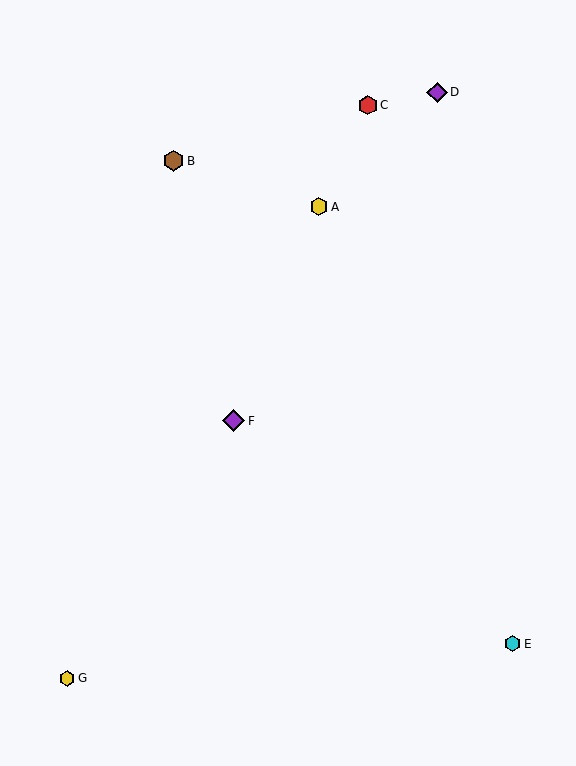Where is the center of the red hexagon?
The center of the red hexagon is at (368, 105).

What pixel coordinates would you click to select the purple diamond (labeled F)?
Click at (234, 421) to select the purple diamond F.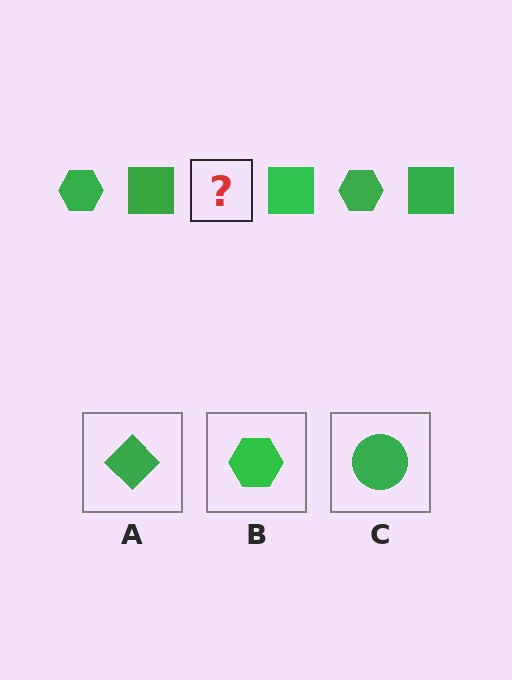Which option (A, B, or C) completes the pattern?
B.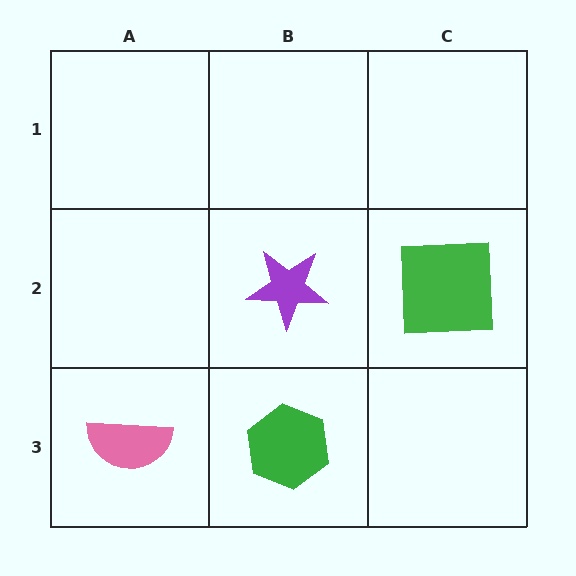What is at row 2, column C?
A green square.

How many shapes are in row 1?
0 shapes.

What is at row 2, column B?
A purple star.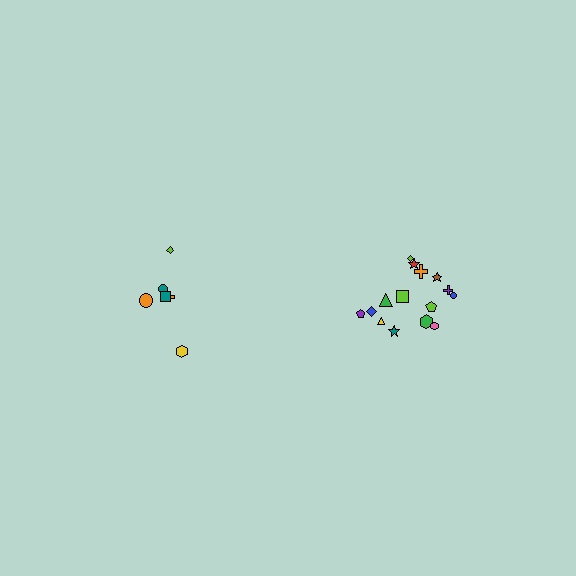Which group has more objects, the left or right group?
The right group.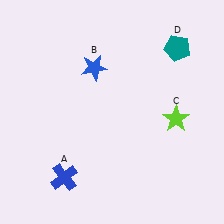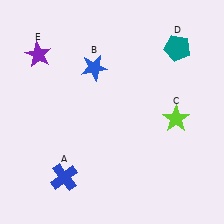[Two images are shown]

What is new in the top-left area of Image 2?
A purple star (E) was added in the top-left area of Image 2.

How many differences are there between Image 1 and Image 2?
There is 1 difference between the two images.